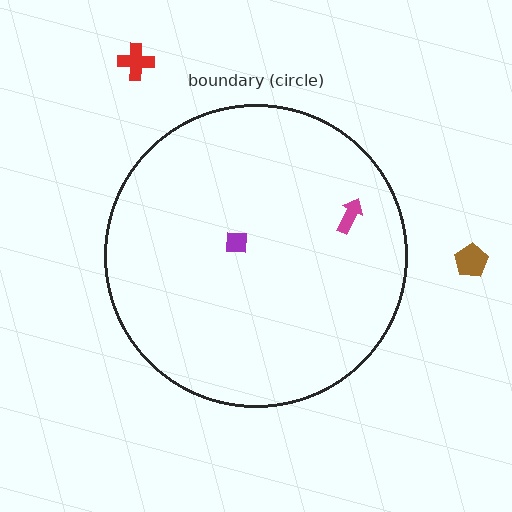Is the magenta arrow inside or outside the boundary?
Inside.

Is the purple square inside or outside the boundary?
Inside.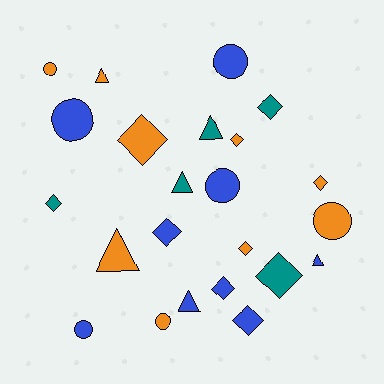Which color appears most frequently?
Blue, with 9 objects.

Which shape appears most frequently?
Diamond, with 10 objects.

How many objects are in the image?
There are 23 objects.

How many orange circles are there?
There are 3 orange circles.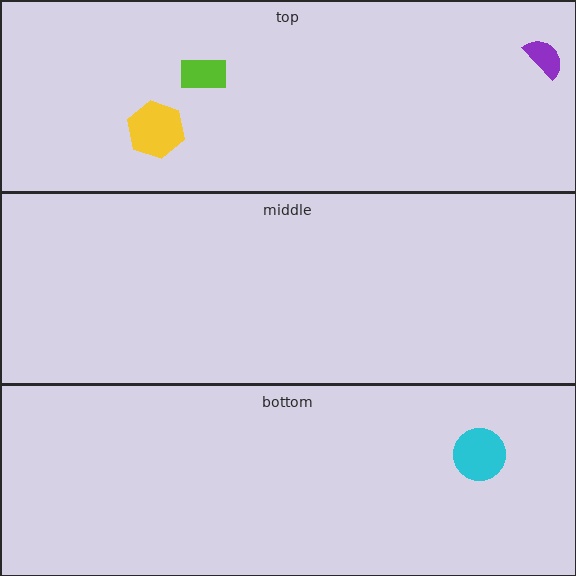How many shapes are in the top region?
3.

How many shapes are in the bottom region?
1.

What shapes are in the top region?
The purple semicircle, the lime rectangle, the yellow hexagon.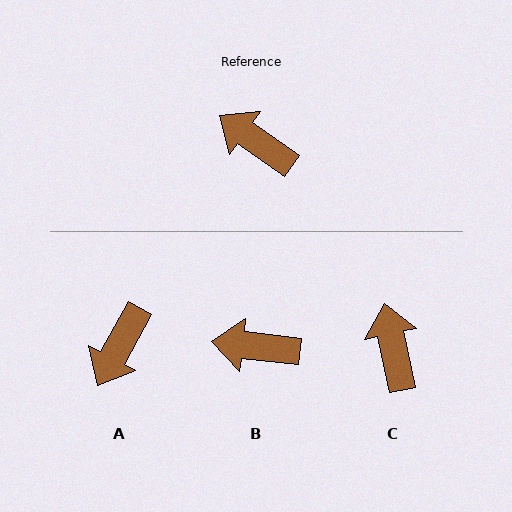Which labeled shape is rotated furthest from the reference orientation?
A, about 96 degrees away.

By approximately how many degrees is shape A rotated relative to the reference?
Approximately 96 degrees counter-clockwise.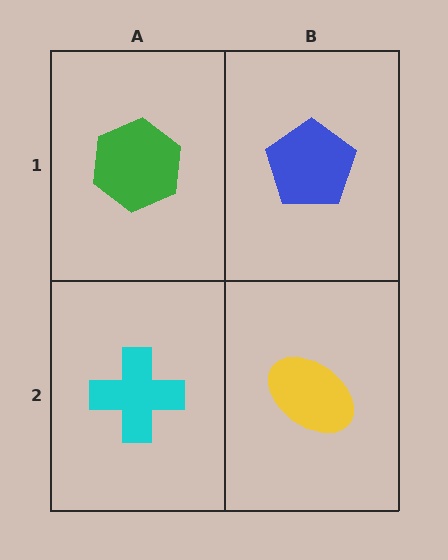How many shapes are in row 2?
2 shapes.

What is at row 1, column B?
A blue pentagon.